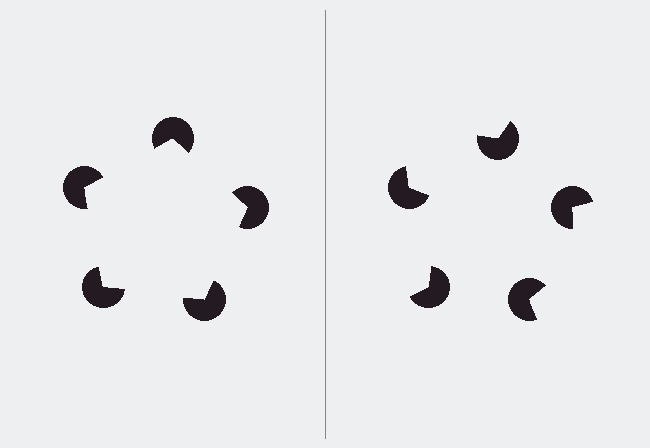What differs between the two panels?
The pac-man discs are positioned identically on both sides; only the wedge orientations differ. On the left they align to a pentagon; on the right they are misaligned.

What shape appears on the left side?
An illusory pentagon.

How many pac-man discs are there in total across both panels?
10 — 5 on each side.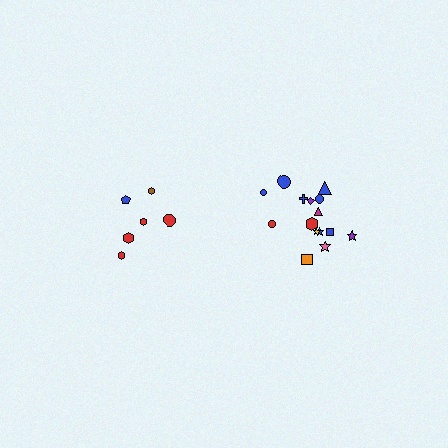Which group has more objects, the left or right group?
The right group.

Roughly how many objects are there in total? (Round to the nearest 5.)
Roughly 20 objects in total.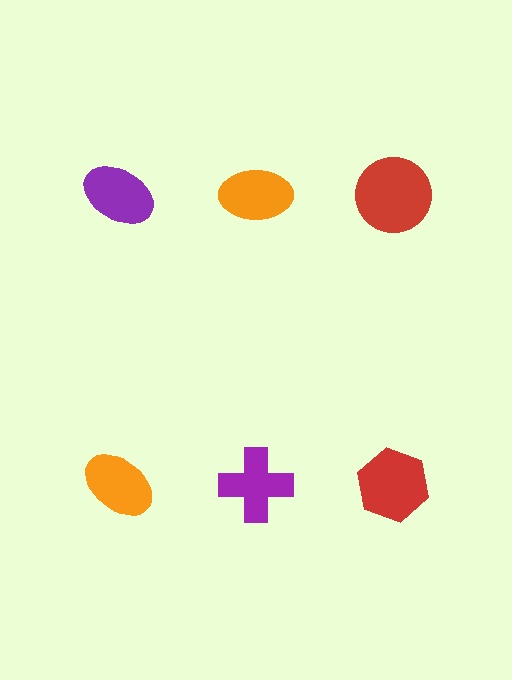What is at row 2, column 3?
A red hexagon.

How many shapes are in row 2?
3 shapes.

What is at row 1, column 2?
An orange ellipse.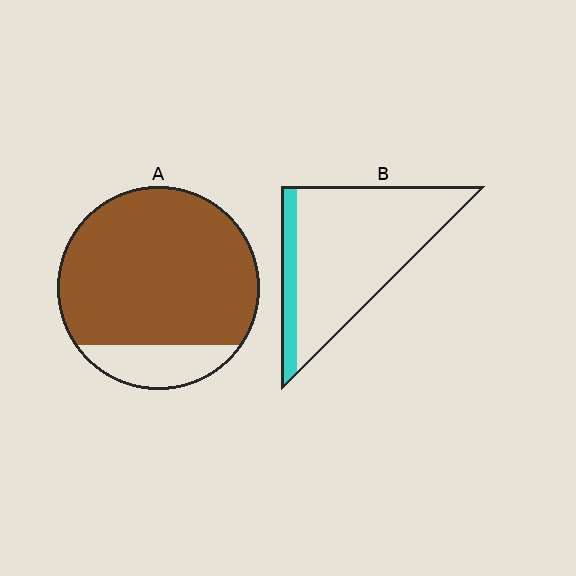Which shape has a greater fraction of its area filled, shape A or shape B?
Shape A.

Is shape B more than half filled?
No.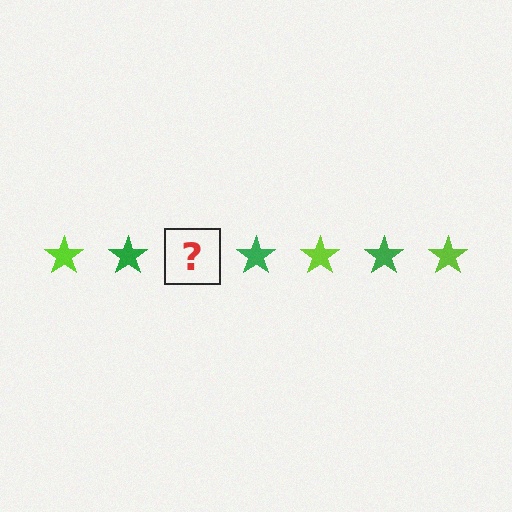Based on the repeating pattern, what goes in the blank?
The blank should be a lime star.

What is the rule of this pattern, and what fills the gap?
The rule is that the pattern cycles through lime, green stars. The gap should be filled with a lime star.